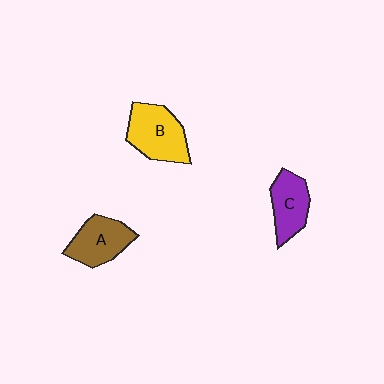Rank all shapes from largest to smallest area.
From largest to smallest: B (yellow), A (brown), C (purple).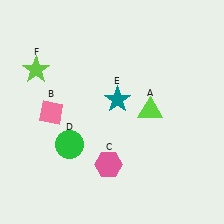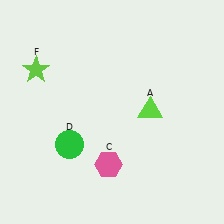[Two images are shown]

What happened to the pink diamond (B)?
The pink diamond (B) was removed in Image 2. It was in the bottom-left area of Image 1.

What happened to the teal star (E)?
The teal star (E) was removed in Image 2. It was in the top-right area of Image 1.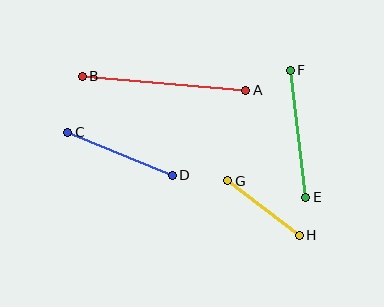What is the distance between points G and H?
The distance is approximately 90 pixels.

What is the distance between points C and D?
The distance is approximately 113 pixels.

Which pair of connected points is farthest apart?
Points A and B are farthest apart.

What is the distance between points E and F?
The distance is approximately 128 pixels.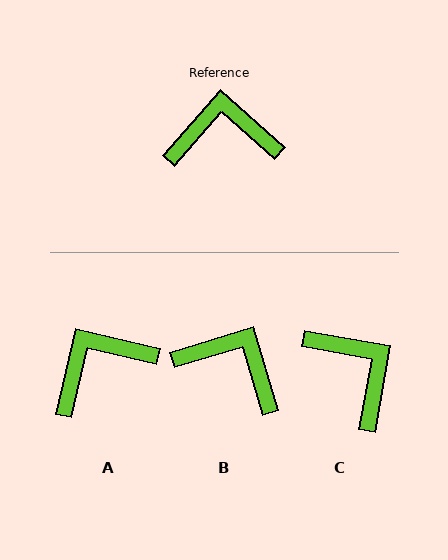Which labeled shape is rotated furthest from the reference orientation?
C, about 59 degrees away.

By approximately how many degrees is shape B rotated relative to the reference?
Approximately 32 degrees clockwise.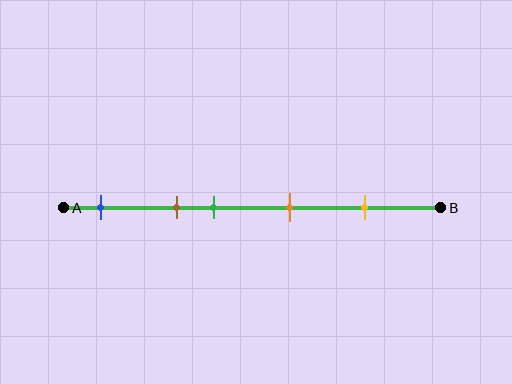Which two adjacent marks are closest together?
The brown and green marks are the closest adjacent pair.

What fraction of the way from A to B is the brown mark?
The brown mark is approximately 30% (0.3) of the way from A to B.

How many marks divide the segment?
There are 5 marks dividing the segment.